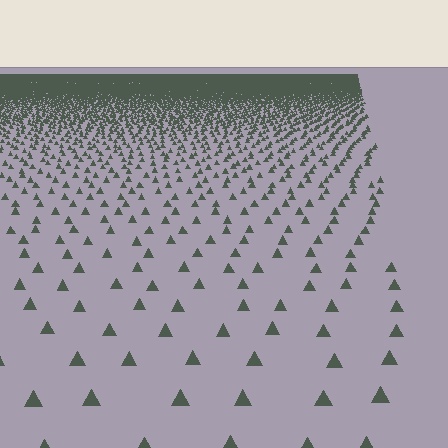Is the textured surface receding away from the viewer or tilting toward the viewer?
The surface is receding away from the viewer. Texture elements get smaller and denser toward the top.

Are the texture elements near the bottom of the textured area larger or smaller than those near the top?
Larger. Near the bottom, elements are closer to the viewer and appear at a bigger on-screen size.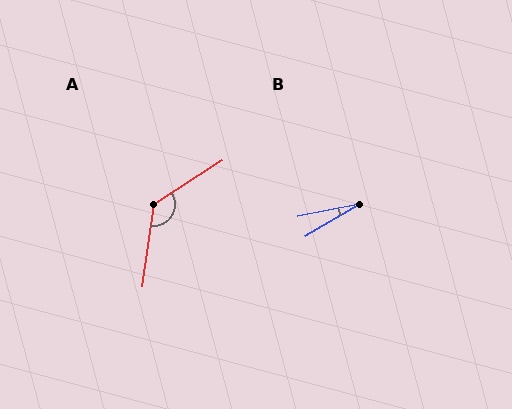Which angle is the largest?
A, at approximately 131 degrees.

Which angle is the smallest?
B, at approximately 19 degrees.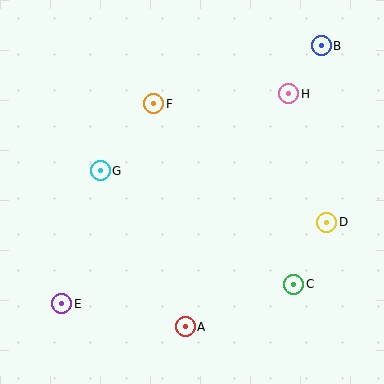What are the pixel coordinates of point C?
Point C is at (294, 284).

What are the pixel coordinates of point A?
Point A is at (185, 327).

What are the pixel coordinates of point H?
Point H is at (289, 94).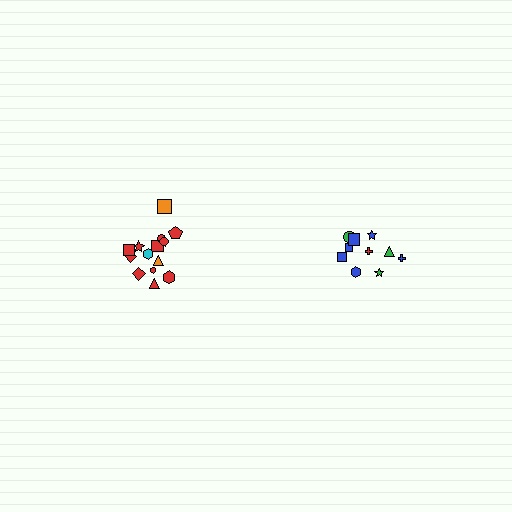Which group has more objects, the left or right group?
The left group.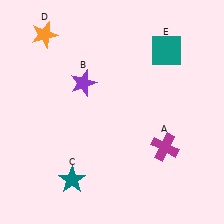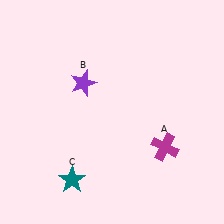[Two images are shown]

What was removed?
The orange star (D), the teal square (E) were removed in Image 2.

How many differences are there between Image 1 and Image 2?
There are 2 differences between the two images.